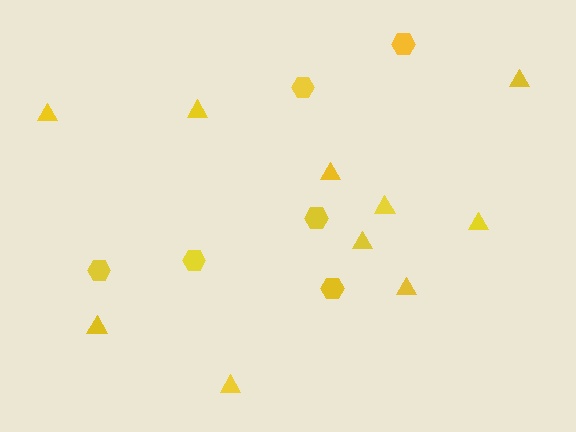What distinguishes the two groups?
There are 2 groups: one group of triangles (10) and one group of hexagons (6).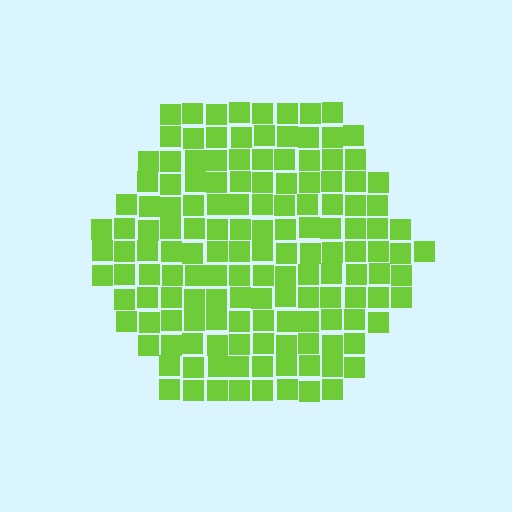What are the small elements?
The small elements are squares.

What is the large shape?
The large shape is a hexagon.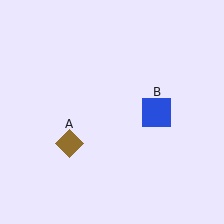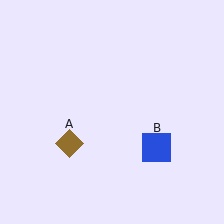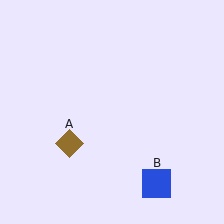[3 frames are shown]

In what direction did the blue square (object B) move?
The blue square (object B) moved down.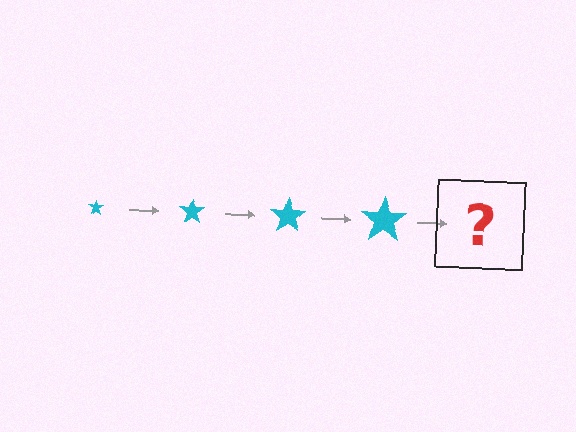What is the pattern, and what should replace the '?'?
The pattern is that the star gets progressively larger each step. The '?' should be a cyan star, larger than the previous one.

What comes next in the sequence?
The next element should be a cyan star, larger than the previous one.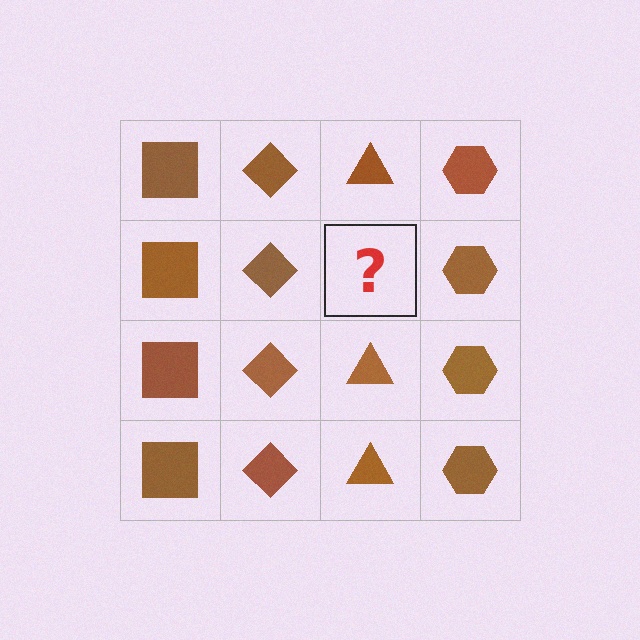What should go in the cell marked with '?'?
The missing cell should contain a brown triangle.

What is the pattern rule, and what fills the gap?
The rule is that each column has a consistent shape. The gap should be filled with a brown triangle.